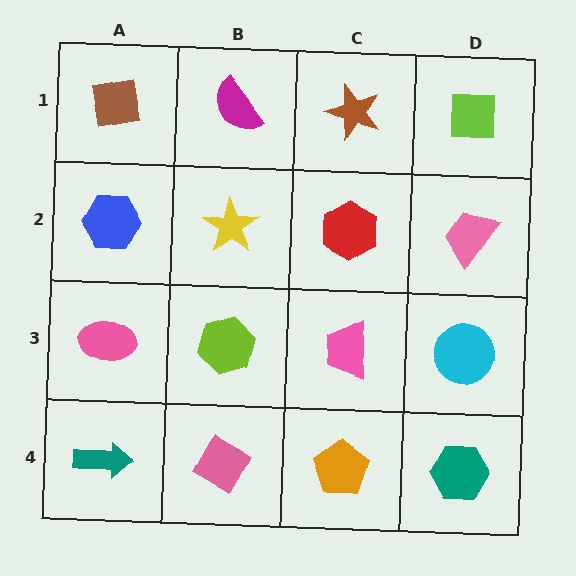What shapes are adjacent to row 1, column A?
A blue hexagon (row 2, column A), a magenta semicircle (row 1, column B).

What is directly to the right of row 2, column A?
A yellow star.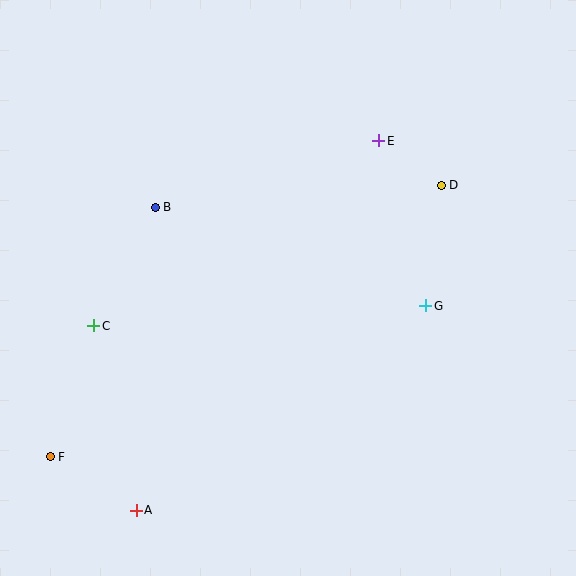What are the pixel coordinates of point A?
Point A is at (136, 510).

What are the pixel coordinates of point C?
Point C is at (94, 326).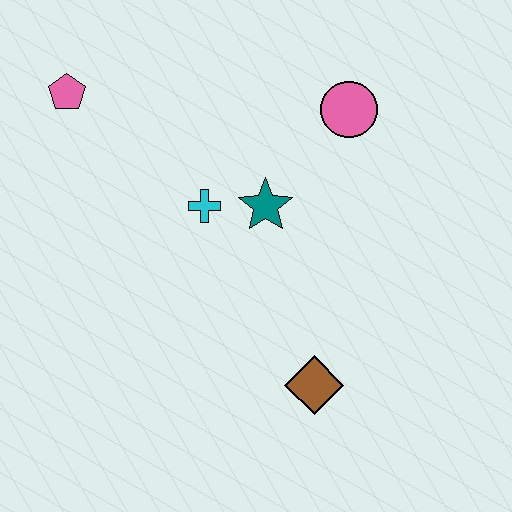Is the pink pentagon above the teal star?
Yes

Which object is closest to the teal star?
The cyan cross is closest to the teal star.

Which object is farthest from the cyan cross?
The brown diamond is farthest from the cyan cross.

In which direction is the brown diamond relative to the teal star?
The brown diamond is below the teal star.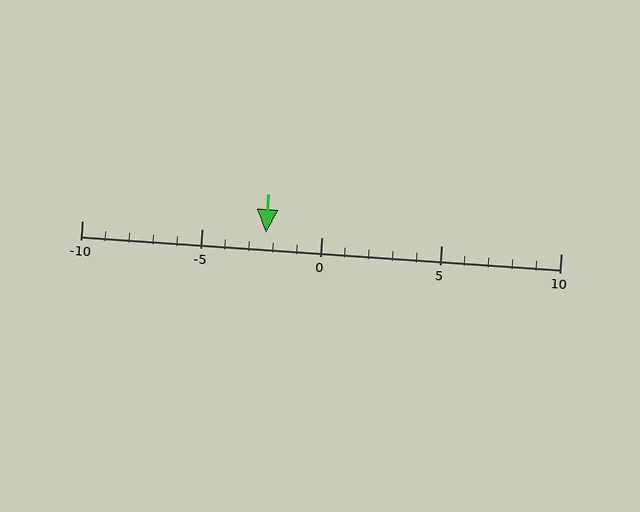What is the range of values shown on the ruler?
The ruler shows values from -10 to 10.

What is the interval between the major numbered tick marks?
The major tick marks are spaced 5 units apart.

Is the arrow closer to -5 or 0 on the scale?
The arrow is closer to 0.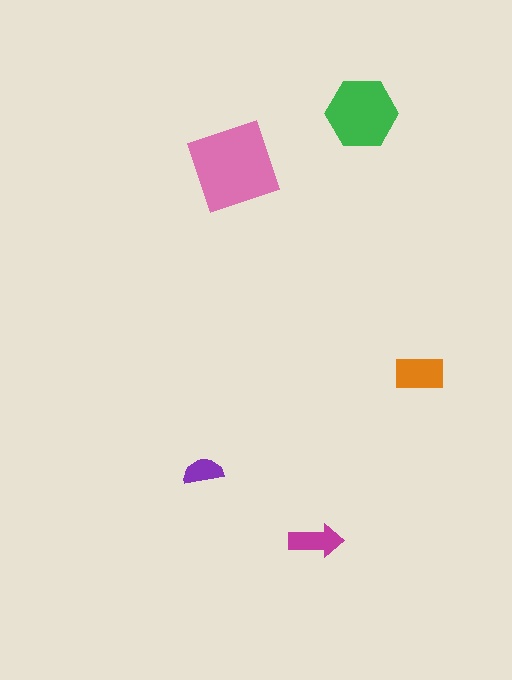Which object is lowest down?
The magenta arrow is bottommost.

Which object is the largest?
The pink square.